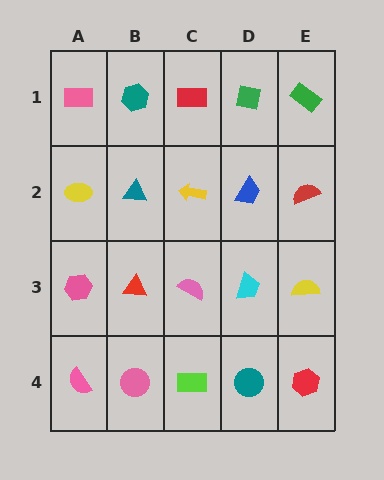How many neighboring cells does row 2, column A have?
3.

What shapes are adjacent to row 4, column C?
A pink semicircle (row 3, column C), a pink circle (row 4, column B), a teal circle (row 4, column D).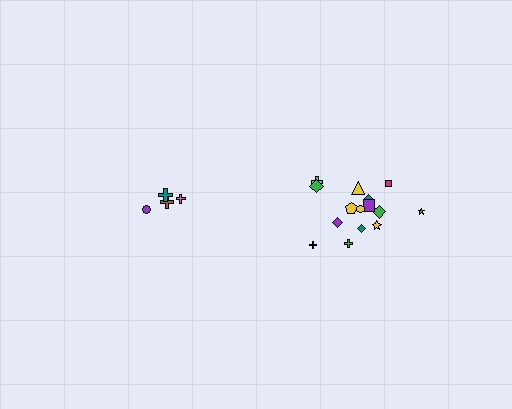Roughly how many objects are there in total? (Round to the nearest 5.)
Roughly 20 objects in total.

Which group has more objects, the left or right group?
The right group.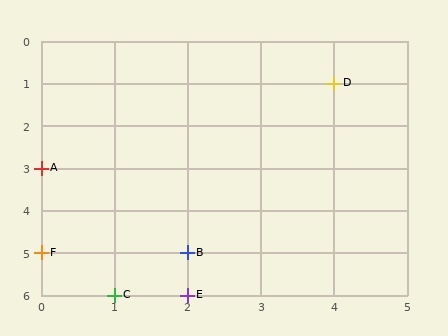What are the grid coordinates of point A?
Point A is at grid coordinates (0, 3).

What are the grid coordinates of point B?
Point B is at grid coordinates (2, 5).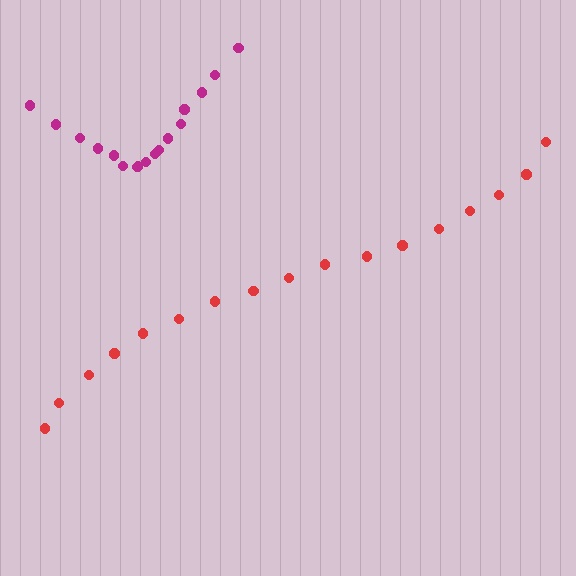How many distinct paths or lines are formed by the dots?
There are 2 distinct paths.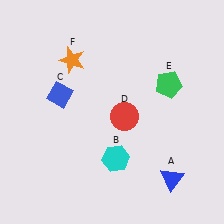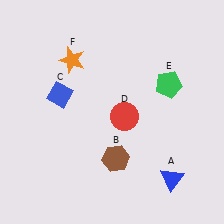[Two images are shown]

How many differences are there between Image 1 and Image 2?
There is 1 difference between the two images.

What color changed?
The hexagon (B) changed from cyan in Image 1 to brown in Image 2.